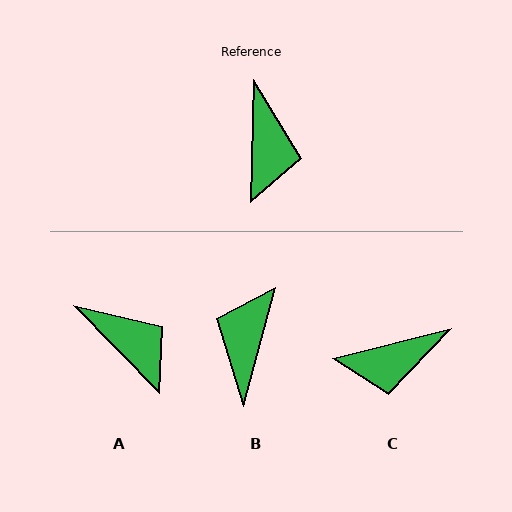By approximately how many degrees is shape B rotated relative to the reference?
Approximately 166 degrees counter-clockwise.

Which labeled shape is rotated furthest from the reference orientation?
B, about 166 degrees away.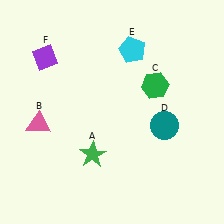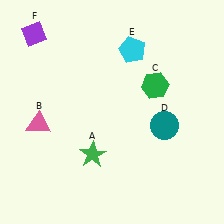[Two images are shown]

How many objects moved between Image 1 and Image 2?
1 object moved between the two images.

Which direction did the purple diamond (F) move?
The purple diamond (F) moved up.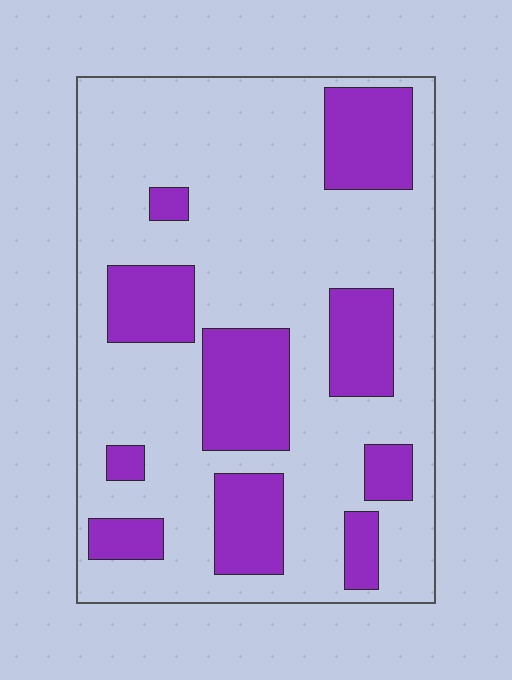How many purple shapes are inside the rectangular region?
10.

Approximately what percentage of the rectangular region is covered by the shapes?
Approximately 30%.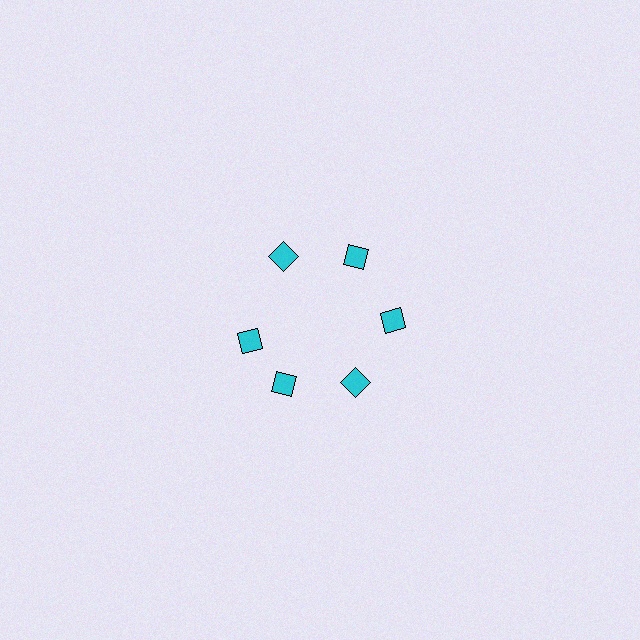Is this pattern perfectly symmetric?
No. The 6 cyan diamonds are arranged in a ring, but one element near the 9 o'clock position is rotated out of alignment along the ring, breaking the 6-fold rotational symmetry.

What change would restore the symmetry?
The symmetry would be restored by rotating it back into even spacing with its neighbors so that all 6 diamonds sit at equal angles and equal distance from the center.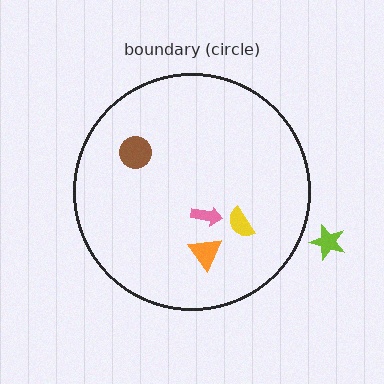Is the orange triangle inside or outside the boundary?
Inside.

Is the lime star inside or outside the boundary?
Outside.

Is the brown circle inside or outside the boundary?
Inside.